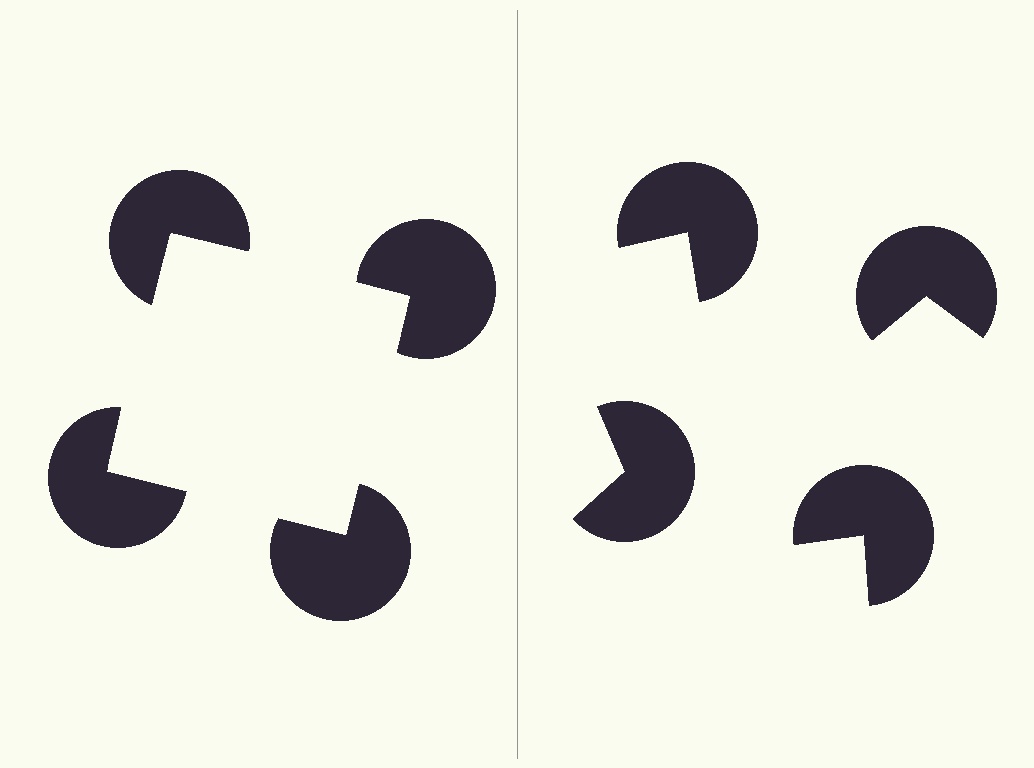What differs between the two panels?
The pac-man discs are positioned identically on both sides; only the wedge orientations differ. On the left they align to a square; on the right they are misaligned.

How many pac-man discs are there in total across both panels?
8 — 4 on each side.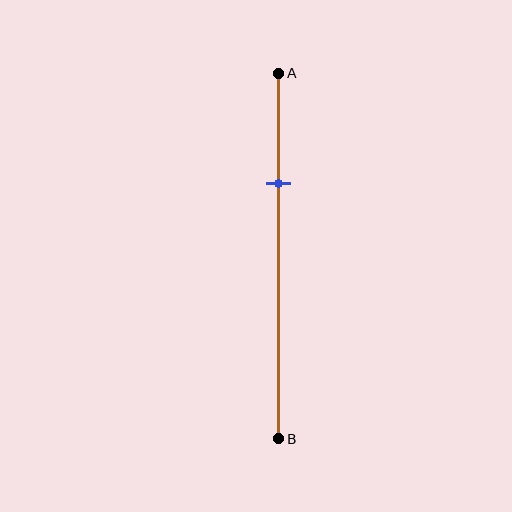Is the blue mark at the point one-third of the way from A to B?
No, the mark is at about 30% from A, not at the 33% one-third point.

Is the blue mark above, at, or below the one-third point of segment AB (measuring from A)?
The blue mark is above the one-third point of segment AB.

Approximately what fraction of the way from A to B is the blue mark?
The blue mark is approximately 30% of the way from A to B.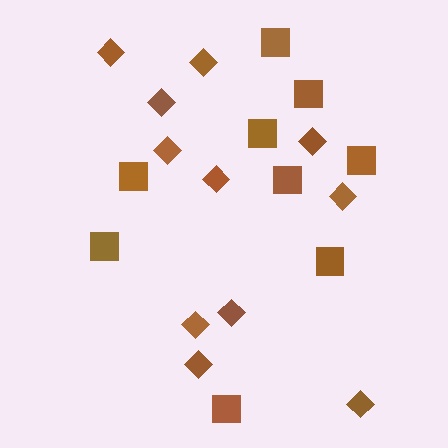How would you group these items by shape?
There are 2 groups: one group of diamonds (11) and one group of squares (9).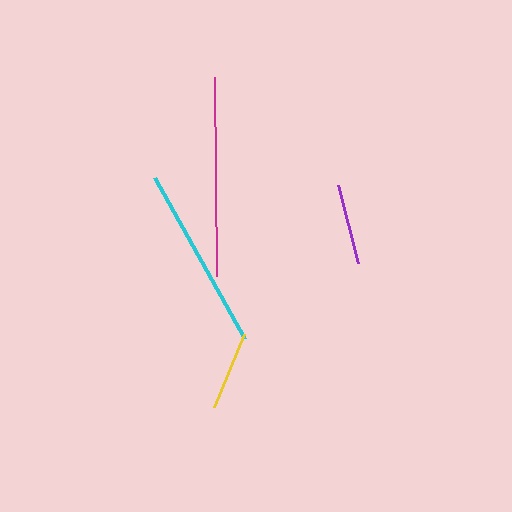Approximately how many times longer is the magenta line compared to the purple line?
The magenta line is approximately 2.5 times the length of the purple line.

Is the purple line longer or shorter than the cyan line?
The cyan line is longer than the purple line.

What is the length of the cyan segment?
The cyan segment is approximately 184 pixels long.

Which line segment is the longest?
The magenta line is the longest at approximately 199 pixels.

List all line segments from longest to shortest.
From longest to shortest: magenta, cyan, purple, yellow.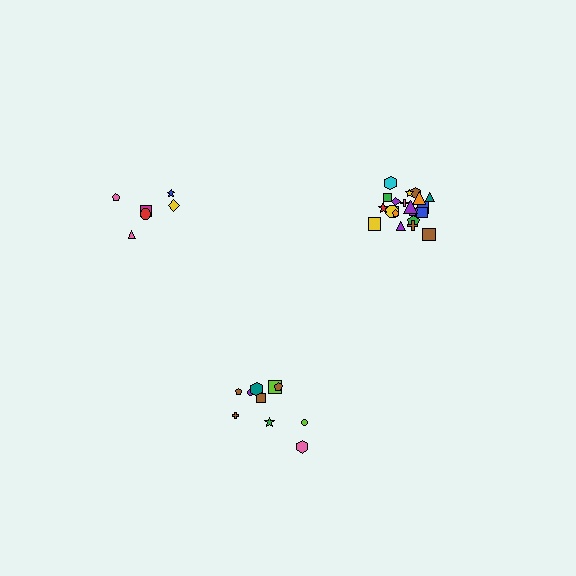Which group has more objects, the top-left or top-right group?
The top-right group.